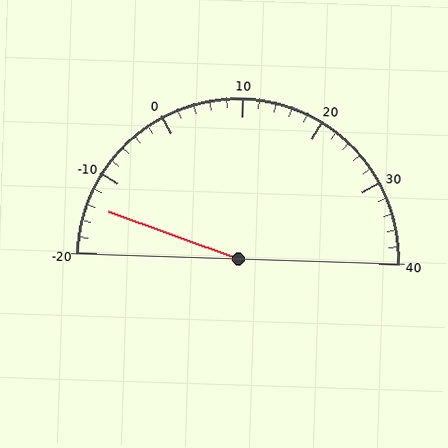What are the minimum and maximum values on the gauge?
The gauge ranges from -20 to 40.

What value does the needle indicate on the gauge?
The needle indicates approximately -14.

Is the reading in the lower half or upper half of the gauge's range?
The reading is in the lower half of the range (-20 to 40).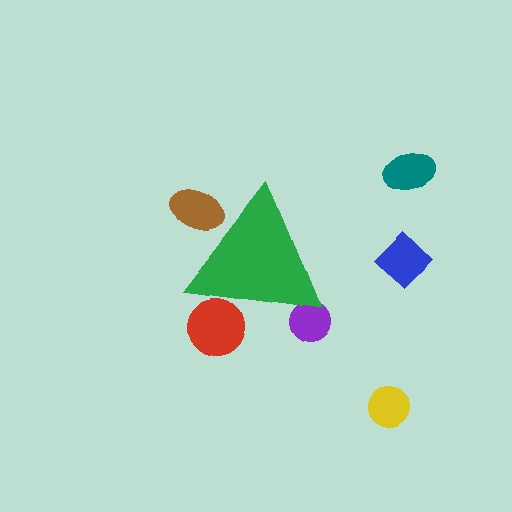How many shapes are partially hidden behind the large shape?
3 shapes are partially hidden.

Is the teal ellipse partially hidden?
No, the teal ellipse is fully visible.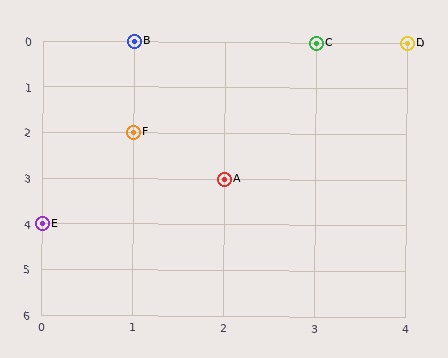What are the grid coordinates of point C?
Point C is at grid coordinates (3, 0).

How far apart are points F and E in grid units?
Points F and E are 1 column and 2 rows apart (about 2.2 grid units diagonally).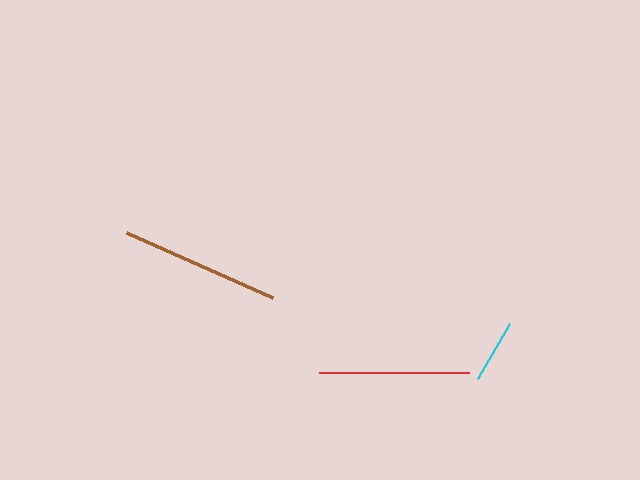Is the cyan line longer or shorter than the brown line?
The brown line is longer than the cyan line.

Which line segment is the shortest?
The cyan line is the shortest at approximately 64 pixels.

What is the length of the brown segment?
The brown segment is approximately 160 pixels long.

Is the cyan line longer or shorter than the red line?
The red line is longer than the cyan line.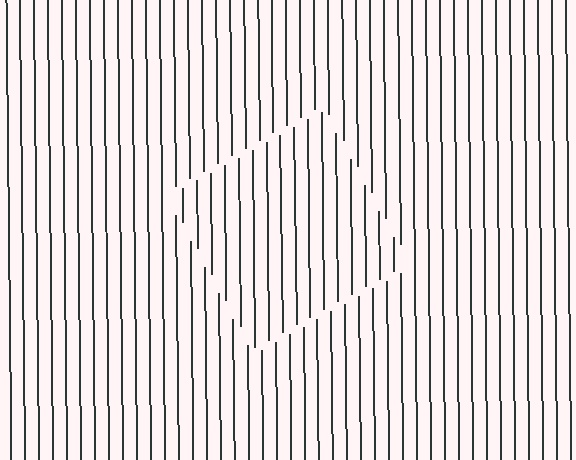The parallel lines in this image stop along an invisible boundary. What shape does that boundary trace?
An illusory square. The interior of the shape contains the same grating, shifted by half a period — the contour is defined by the phase discontinuity where line-ends from the inner and outer gratings abut.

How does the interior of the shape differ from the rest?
The interior of the shape contains the same grating, shifted by half a period — the contour is defined by the phase discontinuity where line-ends from the inner and outer gratings abut.